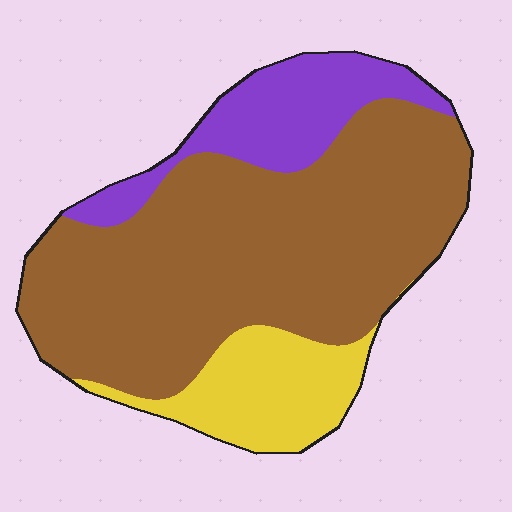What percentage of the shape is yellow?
Yellow covers around 15% of the shape.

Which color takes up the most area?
Brown, at roughly 65%.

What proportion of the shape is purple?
Purple covers 17% of the shape.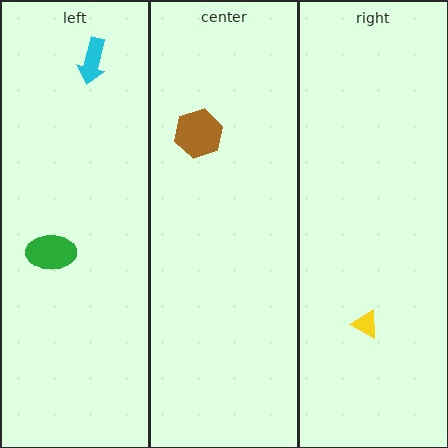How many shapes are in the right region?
1.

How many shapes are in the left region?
2.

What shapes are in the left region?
The cyan arrow, the green ellipse.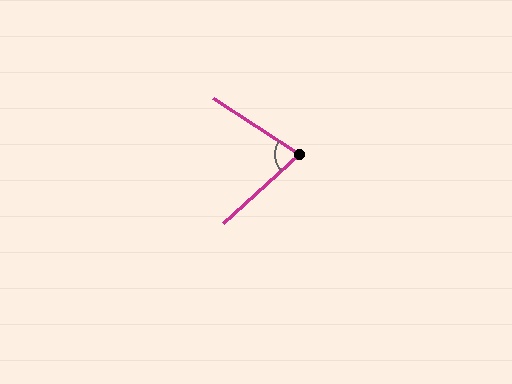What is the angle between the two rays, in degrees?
Approximately 75 degrees.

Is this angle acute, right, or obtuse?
It is acute.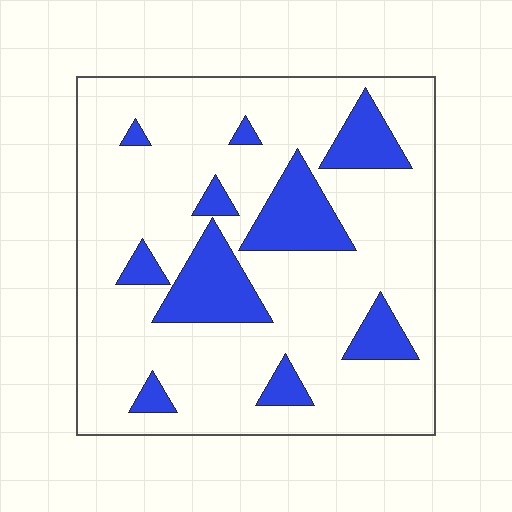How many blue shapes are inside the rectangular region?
10.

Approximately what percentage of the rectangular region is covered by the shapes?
Approximately 20%.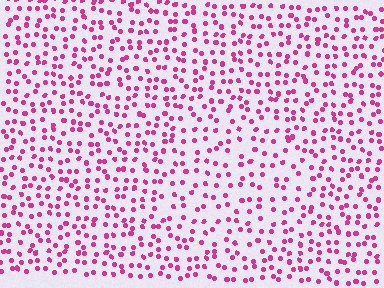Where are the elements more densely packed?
The elements are more densely packed outside the circle boundary.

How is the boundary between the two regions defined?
The boundary is defined by a change in element density (approximately 1.4x ratio). All elements are the same color, size, and shape.